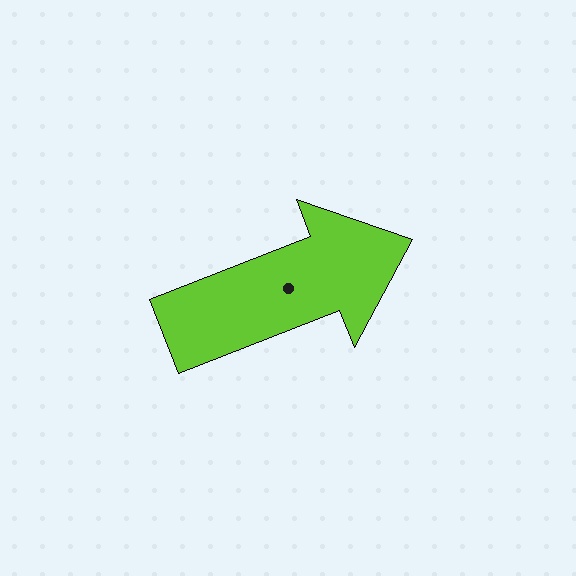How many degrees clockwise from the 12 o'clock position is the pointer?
Approximately 69 degrees.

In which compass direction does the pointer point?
East.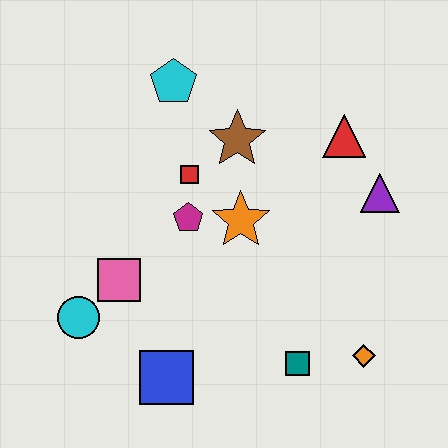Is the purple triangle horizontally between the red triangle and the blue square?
No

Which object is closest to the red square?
The magenta pentagon is closest to the red square.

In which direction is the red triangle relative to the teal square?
The red triangle is above the teal square.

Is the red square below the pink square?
No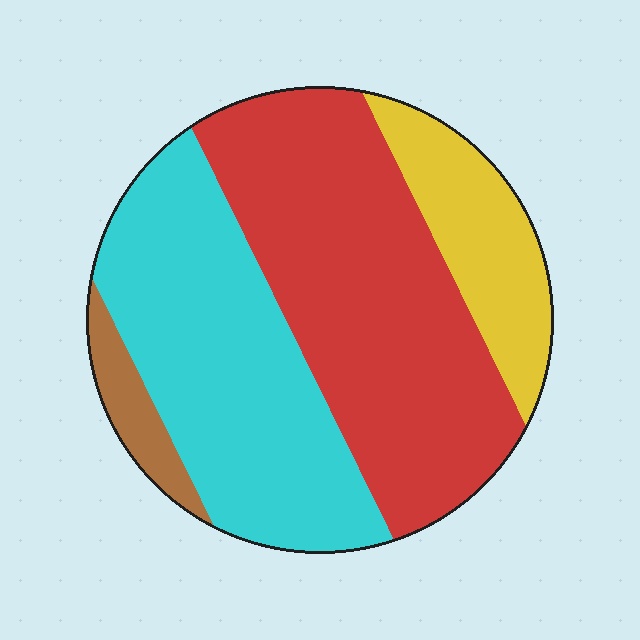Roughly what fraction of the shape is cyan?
Cyan takes up about three eighths (3/8) of the shape.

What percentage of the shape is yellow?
Yellow covers roughly 15% of the shape.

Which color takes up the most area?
Red, at roughly 45%.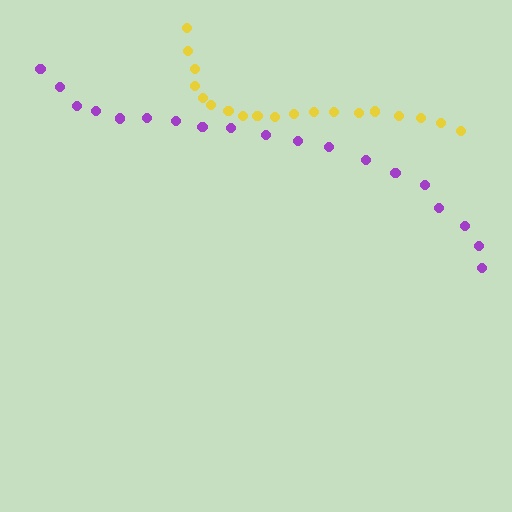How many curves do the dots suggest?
There are 2 distinct paths.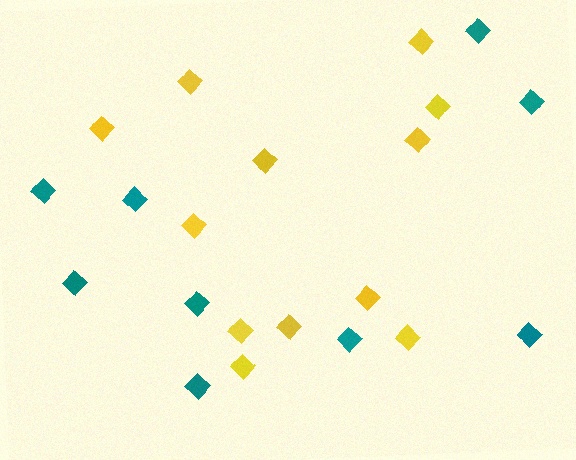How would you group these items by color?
There are 2 groups: one group of teal diamonds (9) and one group of yellow diamonds (12).